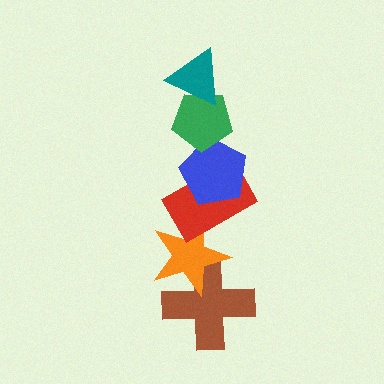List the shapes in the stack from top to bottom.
From top to bottom: the teal triangle, the green pentagon, the blue pentagon, the red rectangle, the orange star, the brown cross.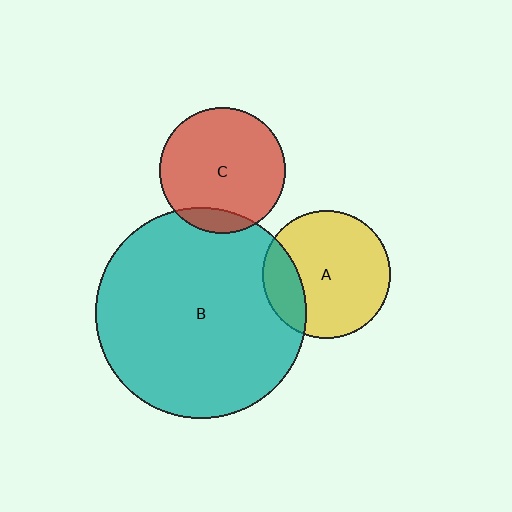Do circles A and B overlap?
Yes.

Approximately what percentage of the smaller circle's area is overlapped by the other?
Approximately 20%.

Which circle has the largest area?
Circle B (teal).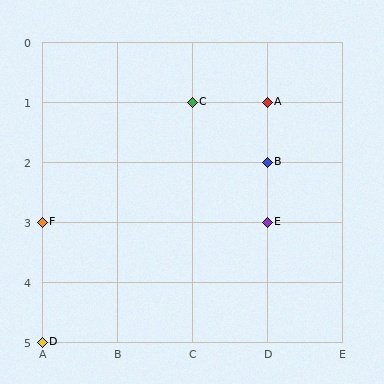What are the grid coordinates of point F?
Point F is at grid coordinates (A, 3).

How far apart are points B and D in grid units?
Points B and D are 3 columns and 3 rows apart (about 4.2 grid units diagonally).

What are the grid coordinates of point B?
Point B is at grid coordinates (D, 2).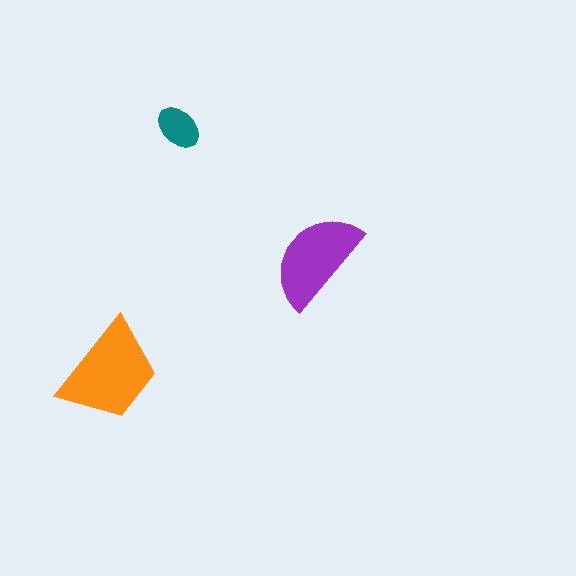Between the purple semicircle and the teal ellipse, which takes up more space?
The purple semicircle.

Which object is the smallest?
The teal ellipse.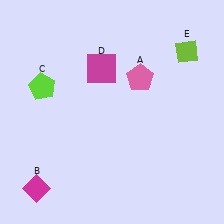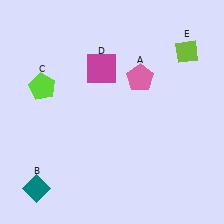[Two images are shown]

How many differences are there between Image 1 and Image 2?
There is 1 difference between the two images.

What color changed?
The diamond (B) changed from magenta in Image 1 to teal in Image 2.